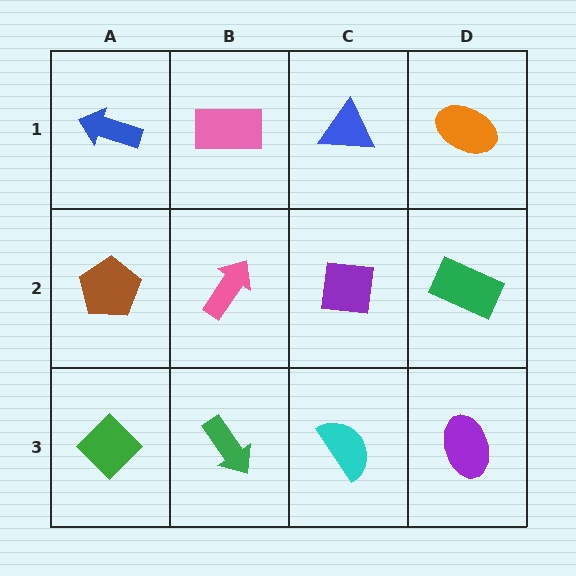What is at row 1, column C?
A blue triangle.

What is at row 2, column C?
A purple square.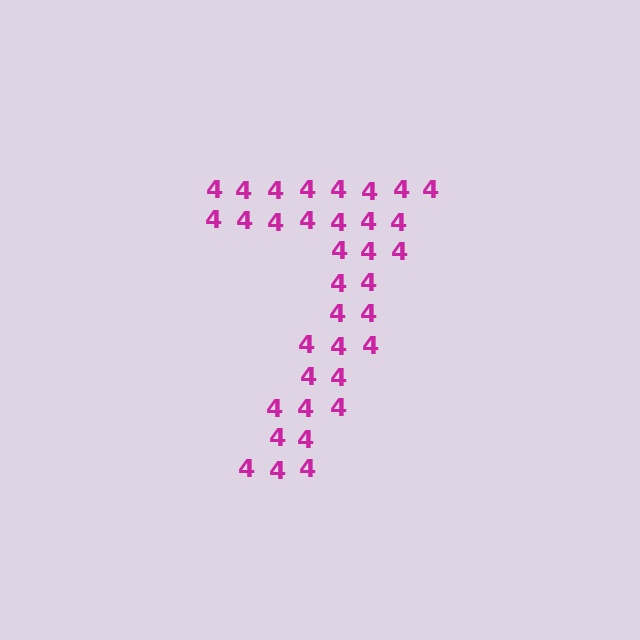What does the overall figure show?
The overall figure shows the digit 7.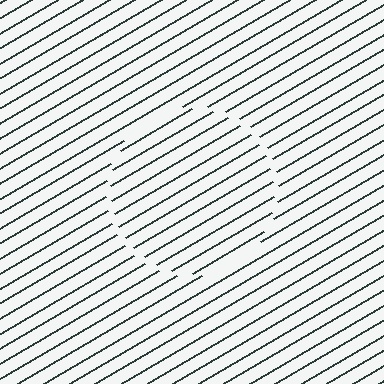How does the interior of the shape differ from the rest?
The interior of the shape contains the same grating, shifted by half a period — the contour is defined by the phase discontinuity where line-ends from the inner and outer gratings abut.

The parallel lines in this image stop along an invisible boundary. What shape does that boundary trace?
An illusory circle. The interior of the shape contains the same grating, shifted by half a period — the contour is defined by the phase discontinuity where line-ends from the inner and outer gratings abut.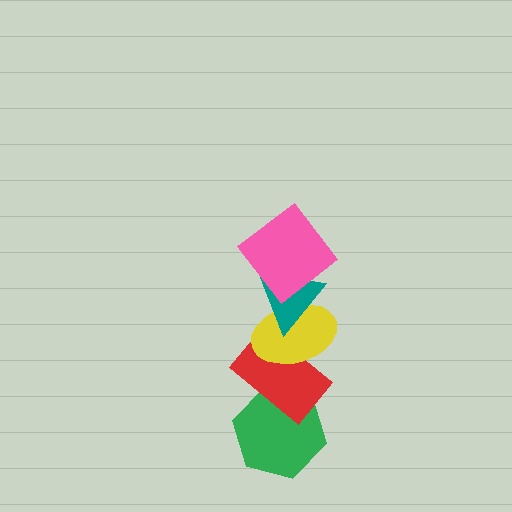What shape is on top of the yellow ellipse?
The teal triangle is on top of the yellow ellipse.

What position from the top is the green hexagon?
The green hexagon is 5th from the top.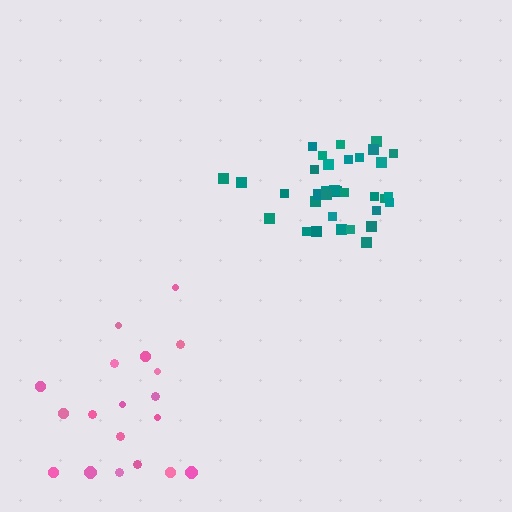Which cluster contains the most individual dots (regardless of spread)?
Teal (34).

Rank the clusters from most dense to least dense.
teal, pink.